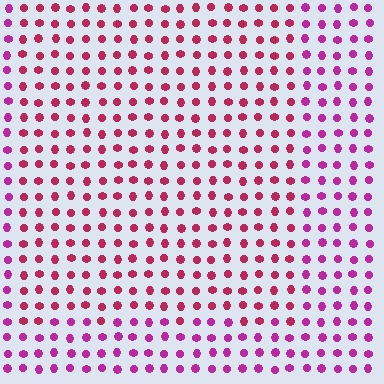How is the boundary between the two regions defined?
The boundary is defined purely by a slight shift in hue (about 28 degrees). Spacing, size, and orientation are identical on both sides.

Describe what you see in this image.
The image is filled with small magenta elements in a uniform arrangement. A rectangle-shaped region is visible where the elements are tinted to a slightly different hue, forming a subtle color boundary.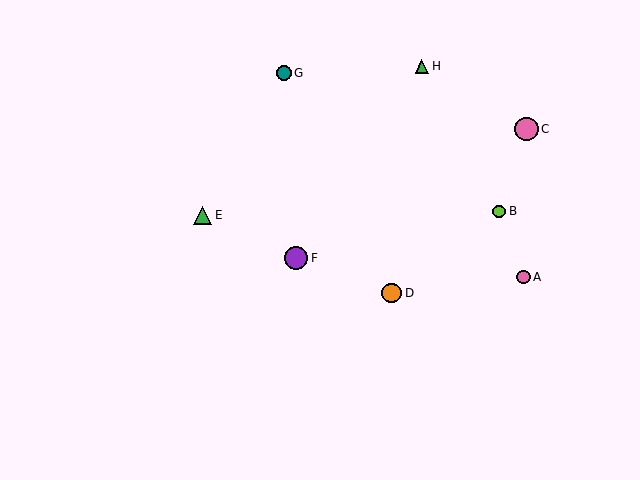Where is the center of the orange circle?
The center of the orange circle is at (392, 293).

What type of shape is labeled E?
Shape E is a green triangle.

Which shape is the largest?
The pink circle (labeled C) is the largest.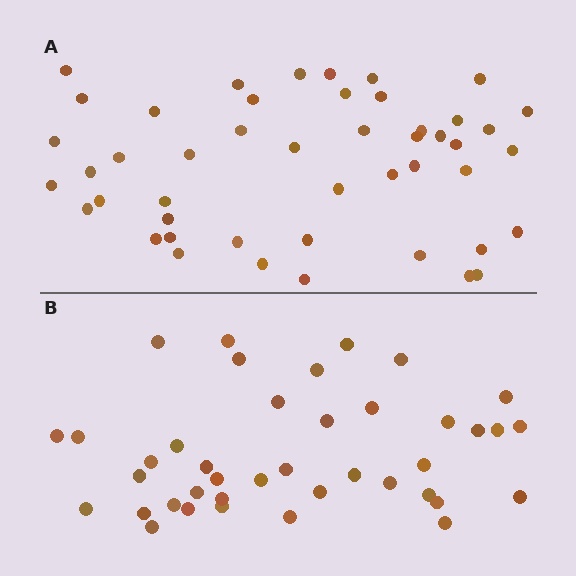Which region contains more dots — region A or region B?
Region A (the top region) has more dots.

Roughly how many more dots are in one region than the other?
Region A has roughly 8 or so more dots than region B.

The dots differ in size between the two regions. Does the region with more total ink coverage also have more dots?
No. Region B has more total ink coverage because its dots are larger, but region A actually contains more individual dots. Total area can be misleading — the number of items is what matters here.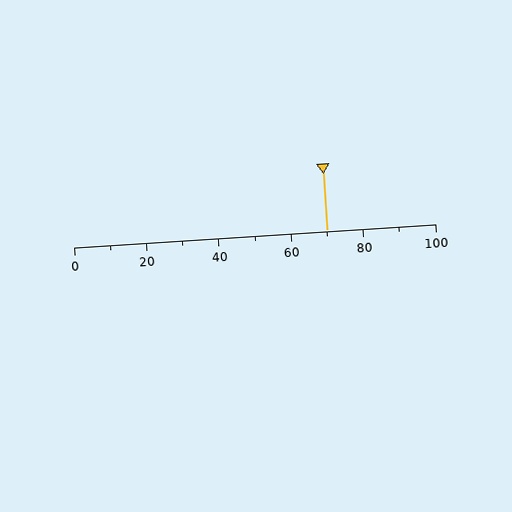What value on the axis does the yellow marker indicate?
The marker indicates approximately 70.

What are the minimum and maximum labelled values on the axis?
The axis runs from 0 to 100.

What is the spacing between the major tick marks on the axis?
The major ticks are spaced 20 apart.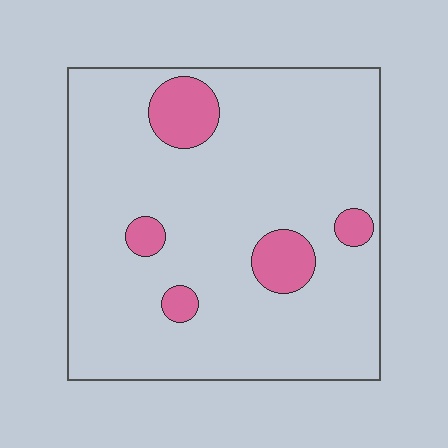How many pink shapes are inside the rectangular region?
5.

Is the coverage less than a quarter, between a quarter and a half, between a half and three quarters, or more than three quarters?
Less than a quarter.